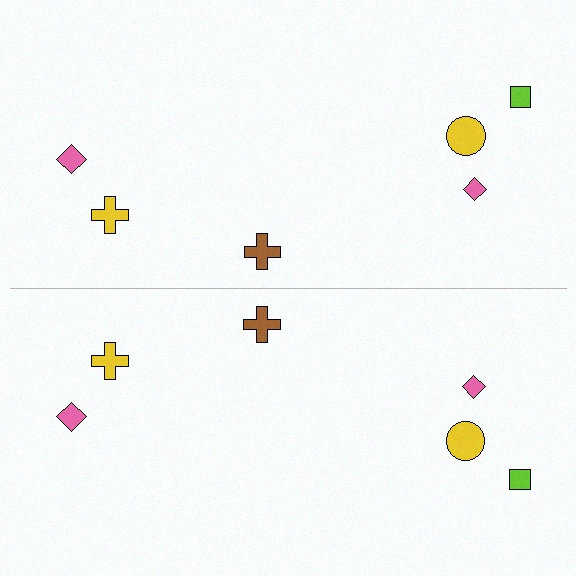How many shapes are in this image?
There are 12 shapes in this image.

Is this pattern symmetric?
Yes, this pattern has bilateral (reflection) symmetry.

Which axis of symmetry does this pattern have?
The pattern has a horizontal axis of symmetry running through the center of the image.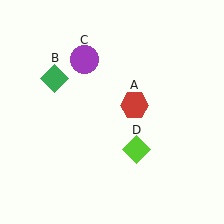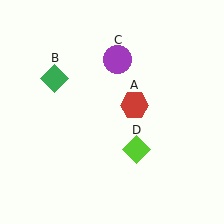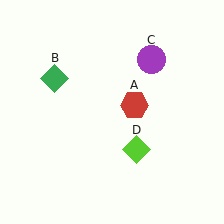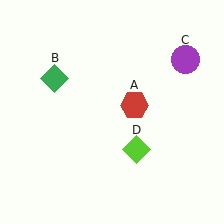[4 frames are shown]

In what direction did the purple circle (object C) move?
The purple circle (object C) moved right.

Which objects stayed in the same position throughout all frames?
Red hexagon (object A) and green diamond (object B) and lime diamond (object D) remained stationary.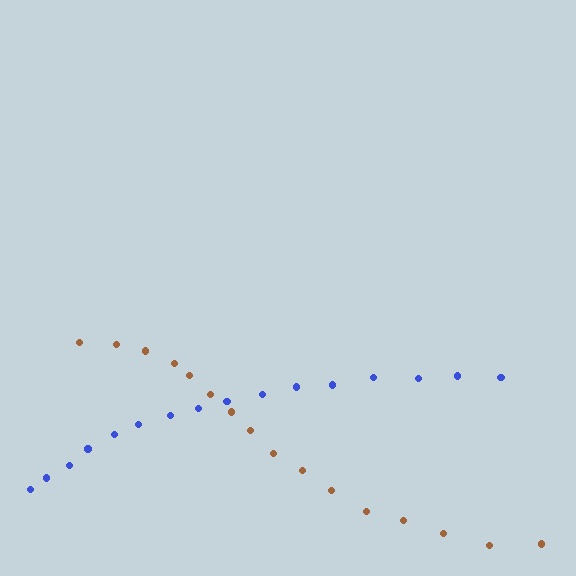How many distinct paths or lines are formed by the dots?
There are 2 distinct paths.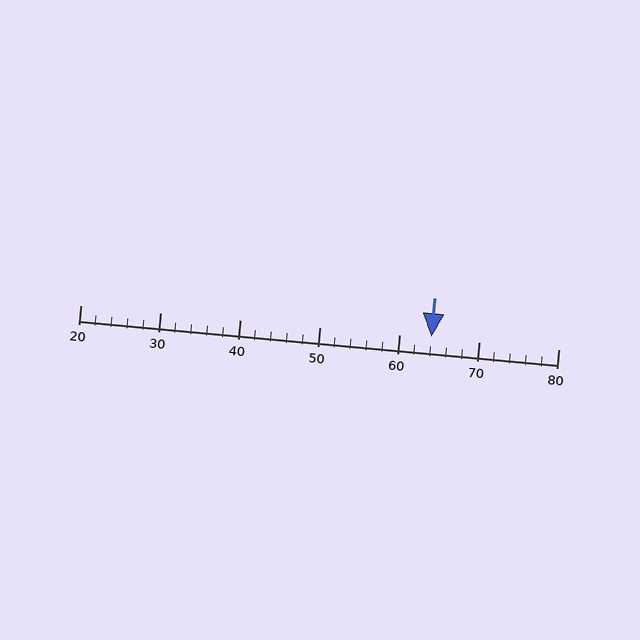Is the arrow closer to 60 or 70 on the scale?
The arrow is closer to 60.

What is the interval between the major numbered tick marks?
The major tick marks are spaced 10 units apart.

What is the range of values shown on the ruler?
The ruler shows values from 20 to 80.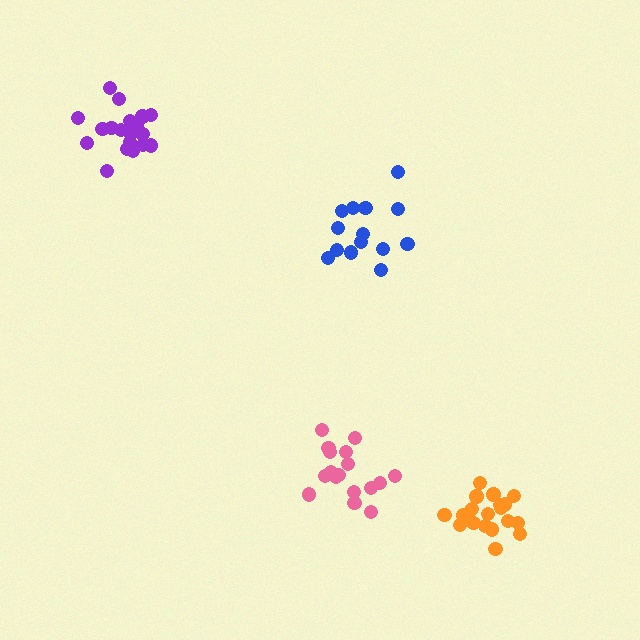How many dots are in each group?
Group 1: 20 dots, Group 2: 14 dots, Group 3: 17 dots, Group 4: 20 dots (71 total).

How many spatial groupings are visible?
There are 4 spatial groupings.